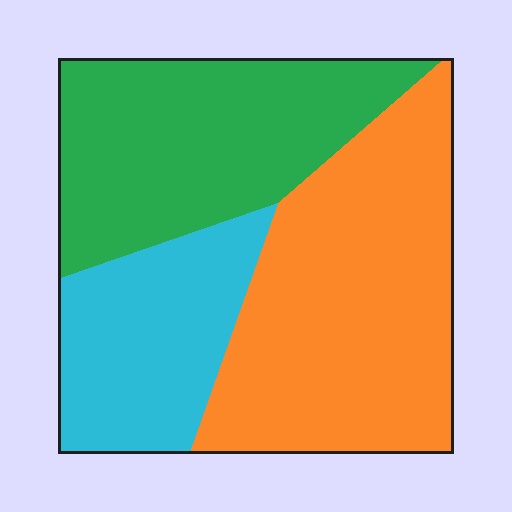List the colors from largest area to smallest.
From largest to smallest: orange, green, cyan.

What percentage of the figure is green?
Green covers 33% of the figure.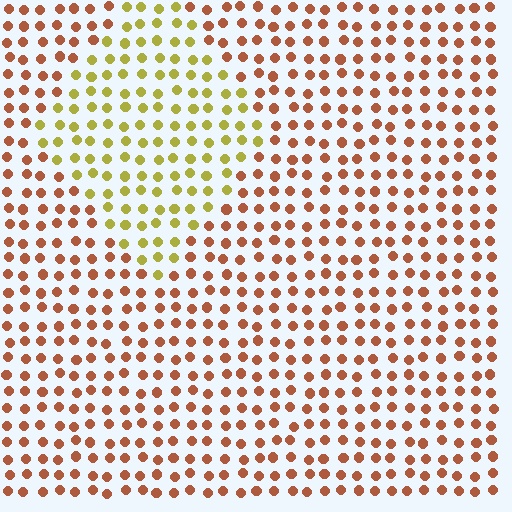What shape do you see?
I see a diamond.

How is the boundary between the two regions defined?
The boundary is defined purely by a slight shift in hue (about 48 degrees). Spacing, size, and orientation are identical on both sides.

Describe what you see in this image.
The image is filled with small brown elements in a uniform arrangement. A diamond-shaped region is visible where the elements are tinted to a slightly different hue, forming a subtle color boundary.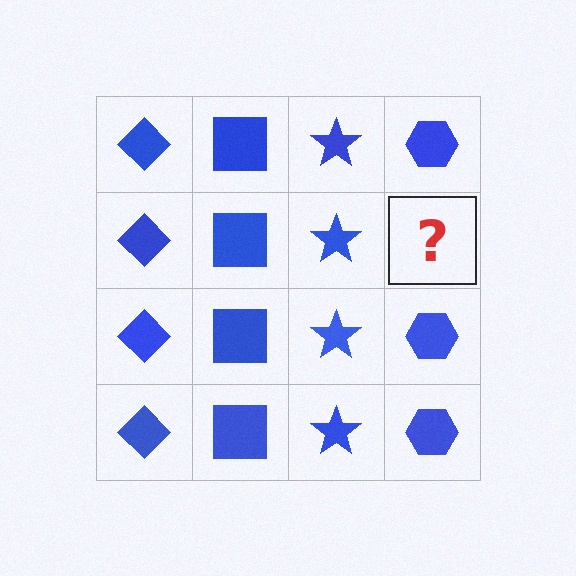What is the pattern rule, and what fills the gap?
The rule is that each column has a consistent shape. The gap should be filled with a blue hexagon.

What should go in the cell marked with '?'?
The missing cell should contain a blue hexagon.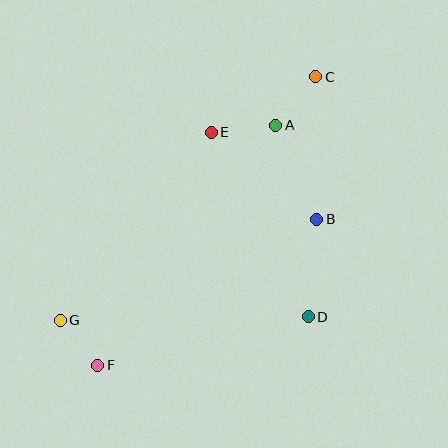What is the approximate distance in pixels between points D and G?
The distance between D and G is approximately 248 pixels.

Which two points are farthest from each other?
Points C and F are farthest from each other.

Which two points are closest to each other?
Points F and G are closest to each other.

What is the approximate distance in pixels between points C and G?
The distance between C and G is approximately 353 pixels.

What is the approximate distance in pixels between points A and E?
The distance between A and E is approximately 65 pixels.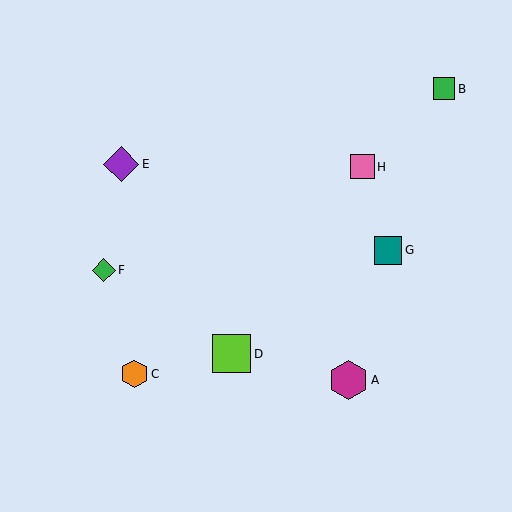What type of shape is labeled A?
Shape A is a magenta hexagon.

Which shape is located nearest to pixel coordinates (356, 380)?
The magenta hexagon (labeled A) at (349, 380) is nearest to that location.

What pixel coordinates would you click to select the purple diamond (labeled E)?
Click at (121, 164) to select the purple diamond E.